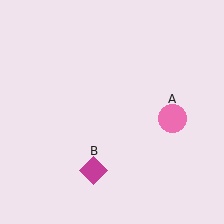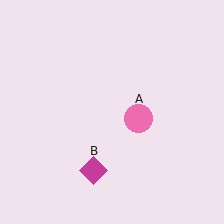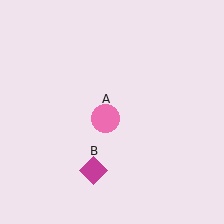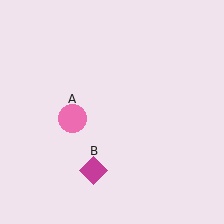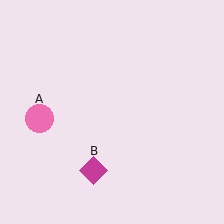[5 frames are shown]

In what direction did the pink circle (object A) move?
The pink circle (object A) moved left.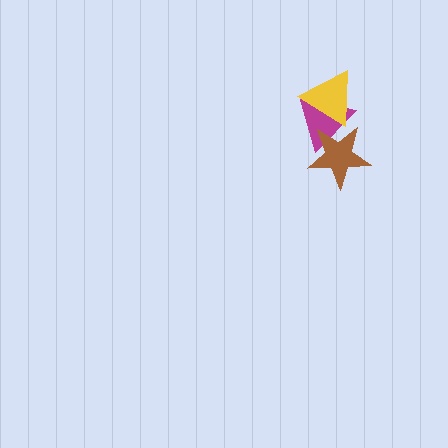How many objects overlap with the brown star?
2 objects overlap with the brown star.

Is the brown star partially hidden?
Yes, it is partially covered by another shape.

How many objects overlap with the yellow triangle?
2 objects overlap with the yellow triangle.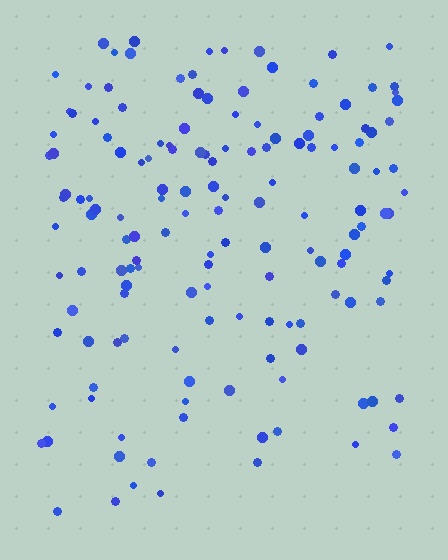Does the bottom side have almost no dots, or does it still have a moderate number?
Still a moderate number, just noticeably fewer than the top.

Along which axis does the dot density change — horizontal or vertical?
Vertical.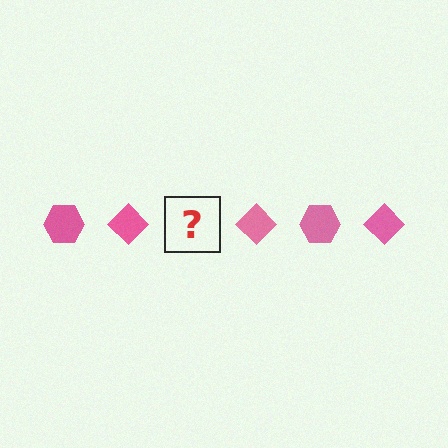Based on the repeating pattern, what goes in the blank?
The blank should be a pink hexagon.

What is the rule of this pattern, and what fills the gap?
The rule is that the pattern cycles through hexagon, diamond shapes in pink. The gap should be filled with a pink hexagon.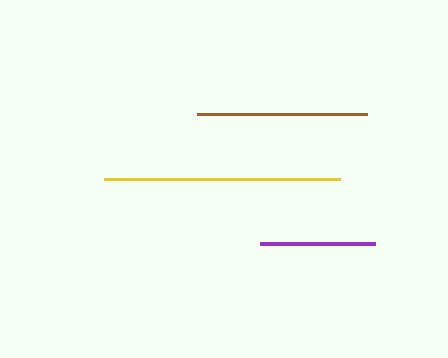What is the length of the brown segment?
The brown segment is approximately 170 pixels long.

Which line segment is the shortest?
The purple line is the shortest at approximately 115 pixels.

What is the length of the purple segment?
The purple segment is approximately 115 pixels long.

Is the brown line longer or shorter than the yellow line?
The yellow line is longer than the brown line.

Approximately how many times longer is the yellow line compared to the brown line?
The yellow line is approximately 1.4 times the length of the brown line.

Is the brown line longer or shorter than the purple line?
The brown line is longer than the purple line.